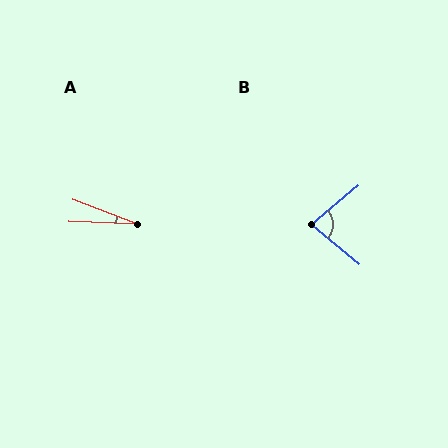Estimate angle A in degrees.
Approximately 19 degrees.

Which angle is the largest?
B, at approximately 79 degrees.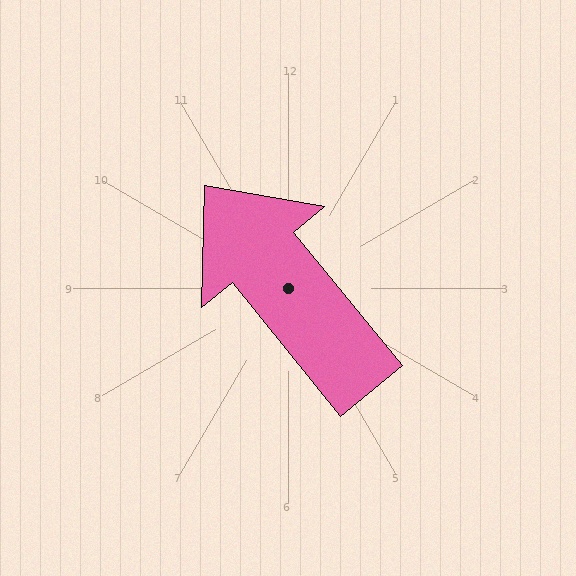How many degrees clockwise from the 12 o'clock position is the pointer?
Approximately 321 degrees.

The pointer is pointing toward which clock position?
Roughly 11 o'clock.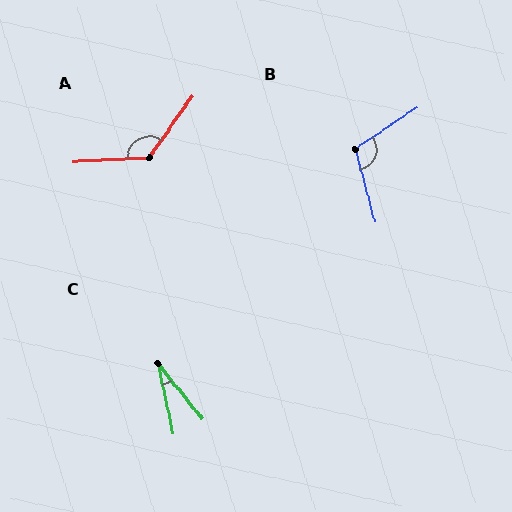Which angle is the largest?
A, at approximately 128 degrees.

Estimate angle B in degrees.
Approximately 109 degrees.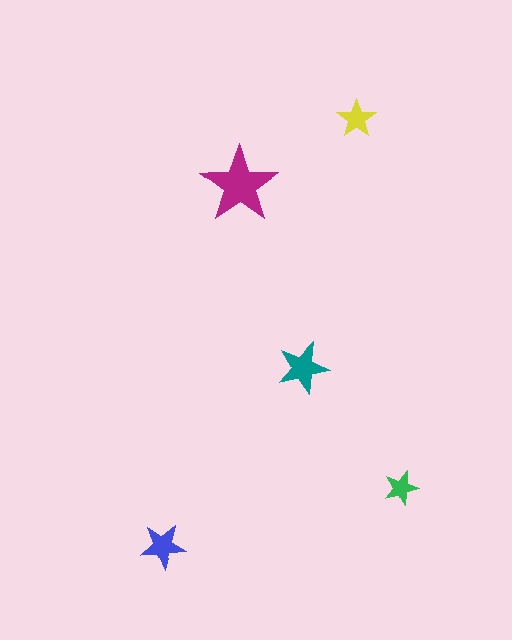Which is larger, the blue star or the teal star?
The teal one.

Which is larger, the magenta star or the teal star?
The magenta one.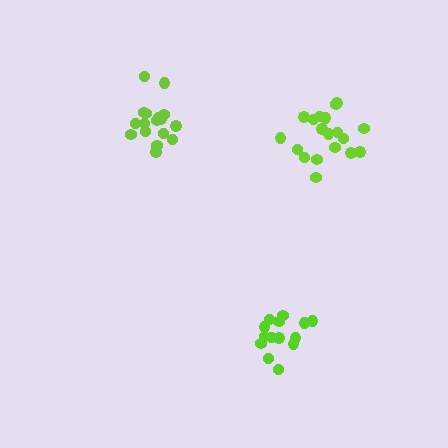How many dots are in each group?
Group 1: 18 dots, Group 2: 14 dots, Group 3: 19 dots (51 total).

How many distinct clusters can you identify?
There are 3 distinct clusters.